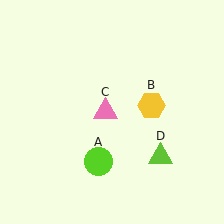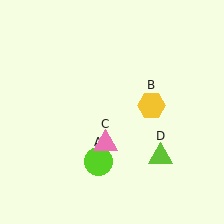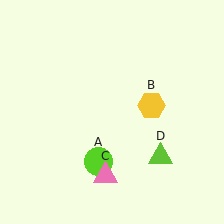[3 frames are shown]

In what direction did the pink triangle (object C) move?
The pink triangle (object C) moved down.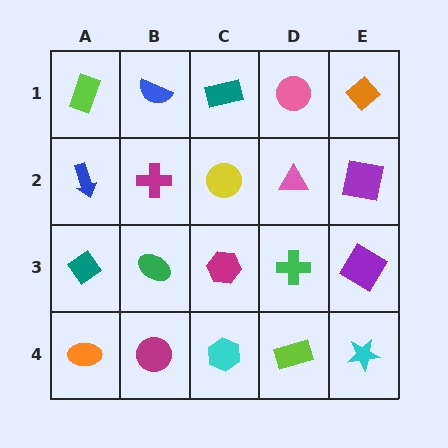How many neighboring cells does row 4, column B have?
3.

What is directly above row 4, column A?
A teal diamond.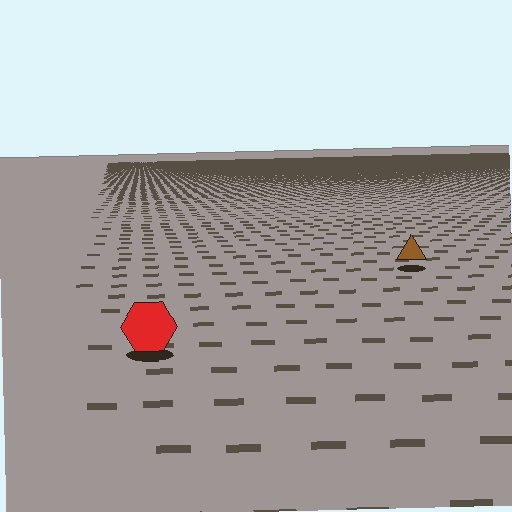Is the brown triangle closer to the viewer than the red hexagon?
No. The red hexagon is closer — you can tell from the texture gradient: the ground texture is coarser near it.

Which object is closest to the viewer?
The red hexagon is closest. The texture marks near it are larger and more spread out.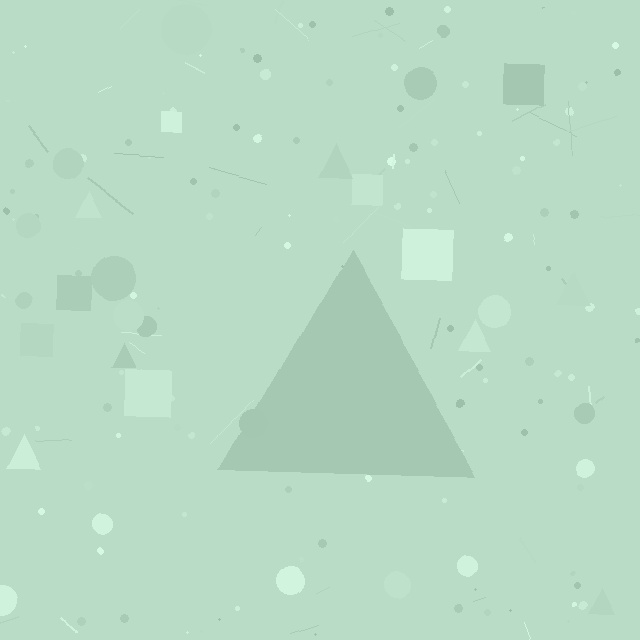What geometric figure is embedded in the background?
A triangle is embedded in the background.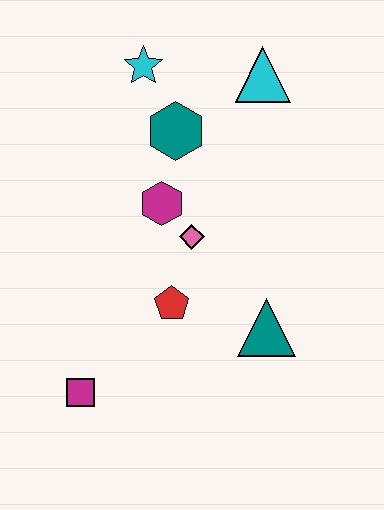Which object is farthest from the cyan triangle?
The magenta square is farthest from the cyan triangle.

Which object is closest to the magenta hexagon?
The pink diamond is closest to the magenta hexagon.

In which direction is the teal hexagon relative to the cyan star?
The teal hexagon is below the cyan star.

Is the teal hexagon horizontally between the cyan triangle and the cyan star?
Yes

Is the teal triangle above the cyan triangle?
No